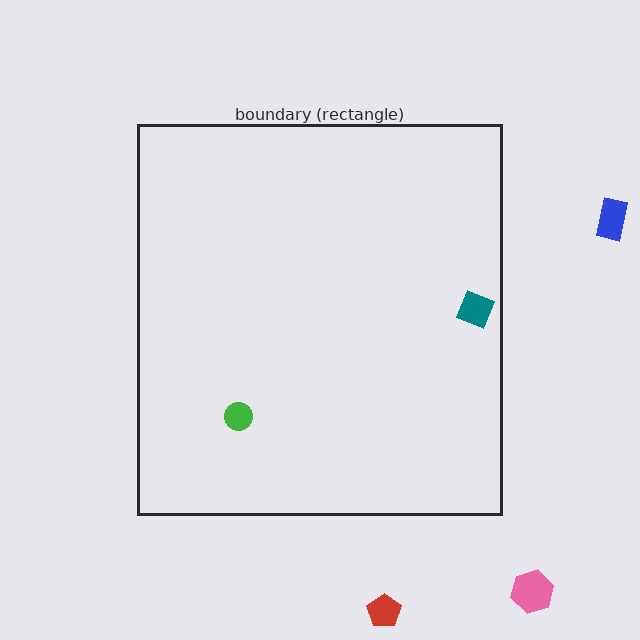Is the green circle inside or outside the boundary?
Inside.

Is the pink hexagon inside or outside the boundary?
Outside.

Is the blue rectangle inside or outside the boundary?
Outside.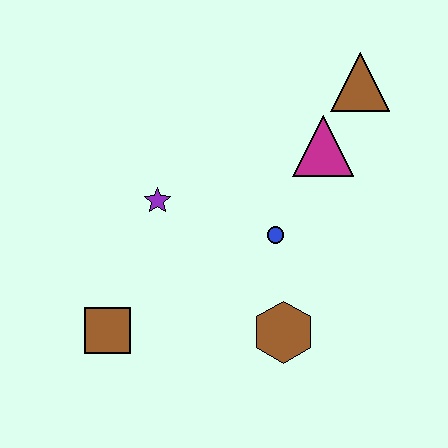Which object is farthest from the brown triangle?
The brown square is farthest from the brown triangle.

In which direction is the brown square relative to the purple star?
The brown square is below the purple star.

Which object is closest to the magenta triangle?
The brown triangle is closest to the magenta triangle.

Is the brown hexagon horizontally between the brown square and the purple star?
No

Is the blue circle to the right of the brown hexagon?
No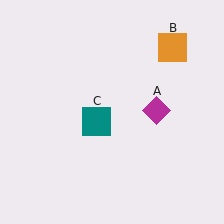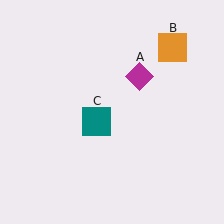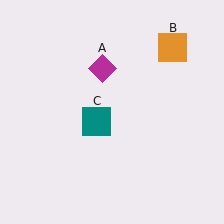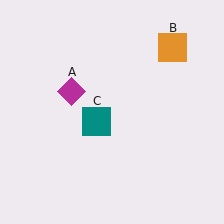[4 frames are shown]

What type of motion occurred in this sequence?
The magenta diamond (object A) rotated counterclockwise around the center of the scene.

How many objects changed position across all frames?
1 object changed position: magenta diamond (object A).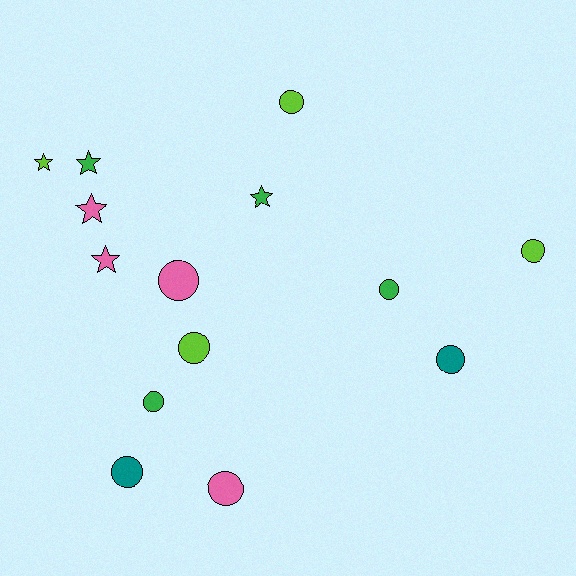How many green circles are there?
There are 2 green circles.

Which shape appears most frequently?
Circle, with 9 objects.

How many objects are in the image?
There are 14 objects.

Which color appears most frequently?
Lime, with 4 objects.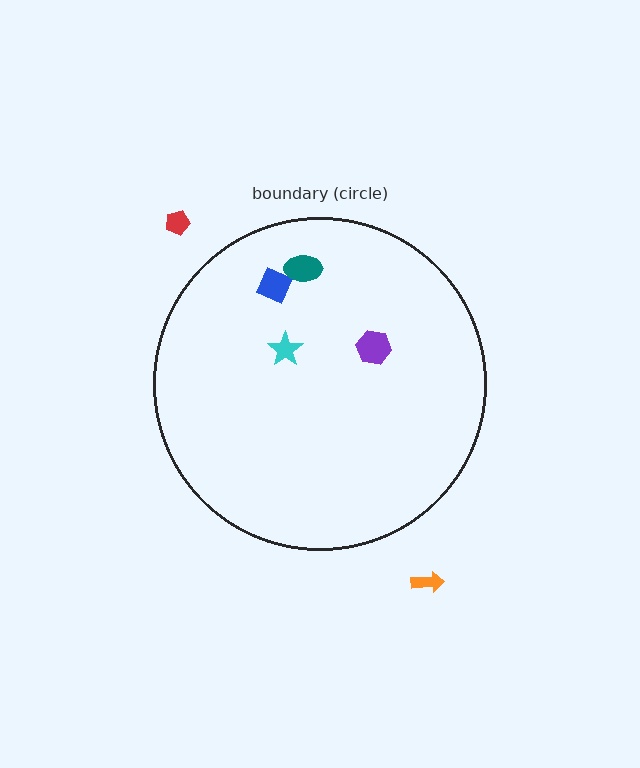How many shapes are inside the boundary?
4 inside, 2 outside.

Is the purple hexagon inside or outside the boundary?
Inside.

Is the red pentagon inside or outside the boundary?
Outside.